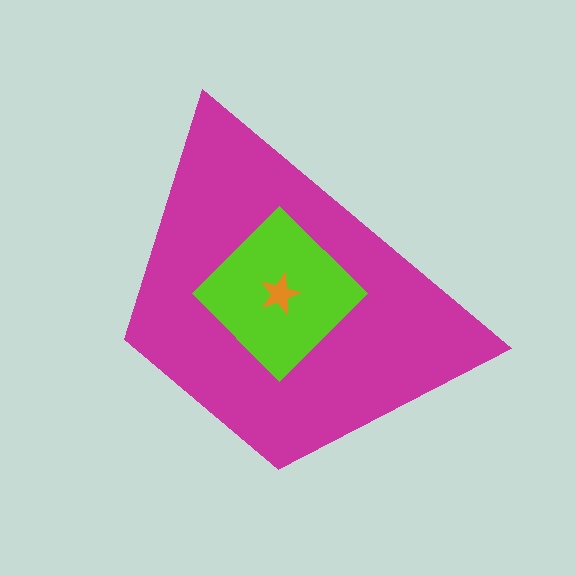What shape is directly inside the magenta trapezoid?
The lime diamond.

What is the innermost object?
The orange star.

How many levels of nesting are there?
3.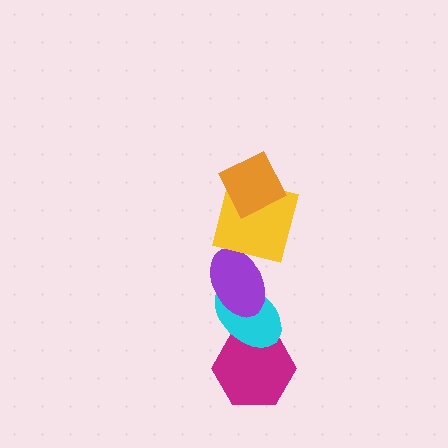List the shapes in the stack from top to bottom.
From top to bottom: the orange diamond, the yellow square, the purple ellipse, the cyan ellipse, the magenta hexagon.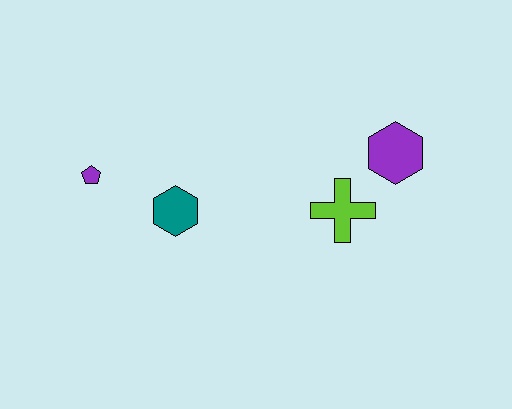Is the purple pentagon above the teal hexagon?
Yes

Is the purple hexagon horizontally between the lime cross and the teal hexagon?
No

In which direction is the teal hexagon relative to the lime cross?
The teal hexagon is to the left of the lime cross.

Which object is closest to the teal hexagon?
The purple pentagon is closest to the teal hexagon.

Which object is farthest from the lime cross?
The purple pentagon is farthest from the lime cross.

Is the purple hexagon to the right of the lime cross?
Yes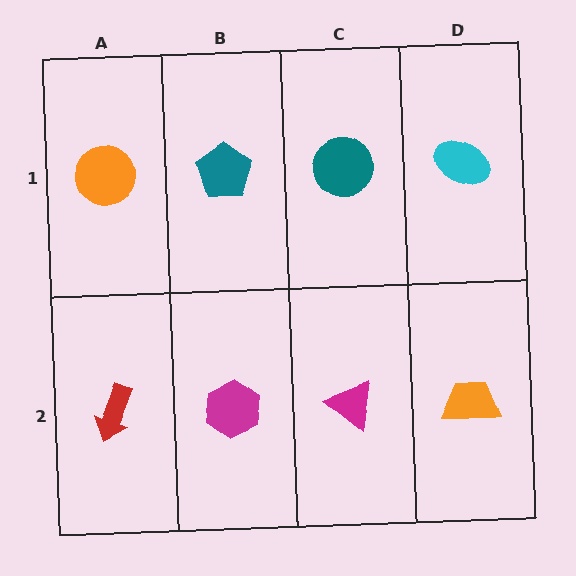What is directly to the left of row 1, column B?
An orange circle.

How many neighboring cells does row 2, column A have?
2.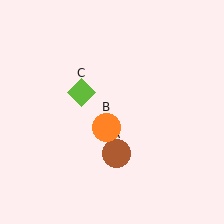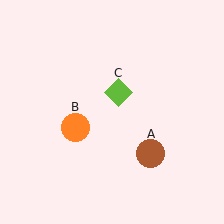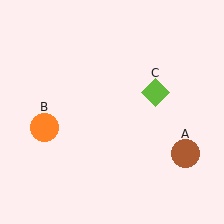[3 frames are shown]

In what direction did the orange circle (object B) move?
The orange circle (object B) moved left.